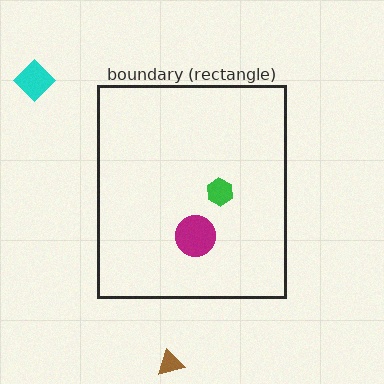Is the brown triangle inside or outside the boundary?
Outside.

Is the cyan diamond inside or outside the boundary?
Outside.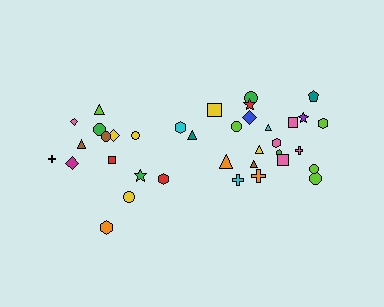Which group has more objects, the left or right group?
The right group.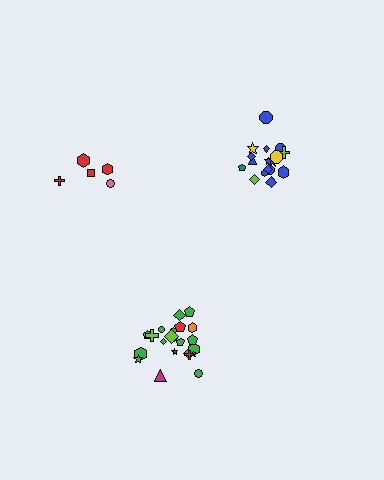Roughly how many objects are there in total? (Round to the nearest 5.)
Roughly 45 objects in total.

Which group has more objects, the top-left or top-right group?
The top-right group.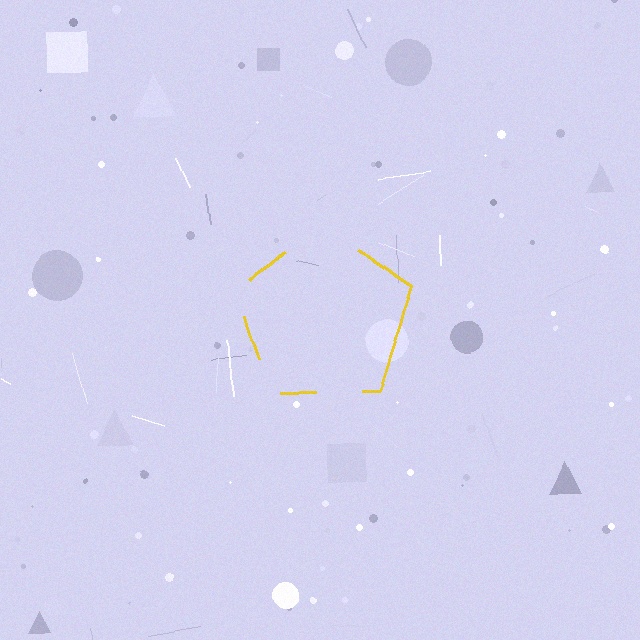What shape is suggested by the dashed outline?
The dashed outline suggests a pentagon.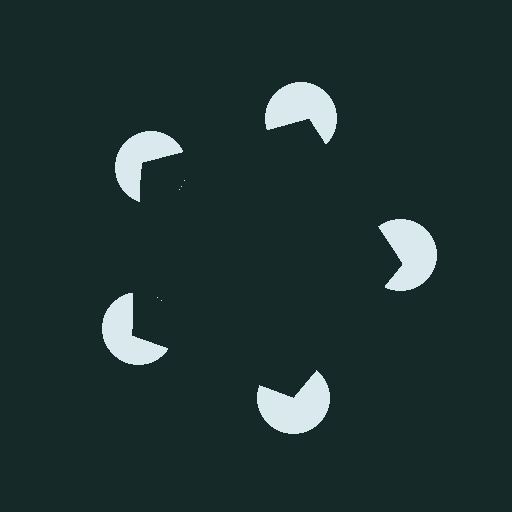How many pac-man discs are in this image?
There are 5 — one at each vertex of the illusory pentagon.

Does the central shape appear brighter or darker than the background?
It typically appears slightly darker than the background, even though no actual brightness change is drawn.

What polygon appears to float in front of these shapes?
An illusory pentagon — its edges are inferred from the aligned wedge cuts in the pac-man discs, not physically drawn.